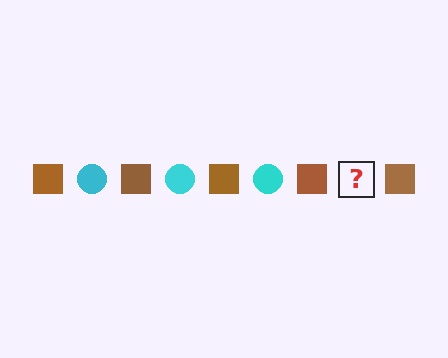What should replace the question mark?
The question mark should be replaced with a cyan circle.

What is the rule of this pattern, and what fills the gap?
The rule is that the pattern alternates between brown square and cyan circle. The gap should be filled with a cyan circle.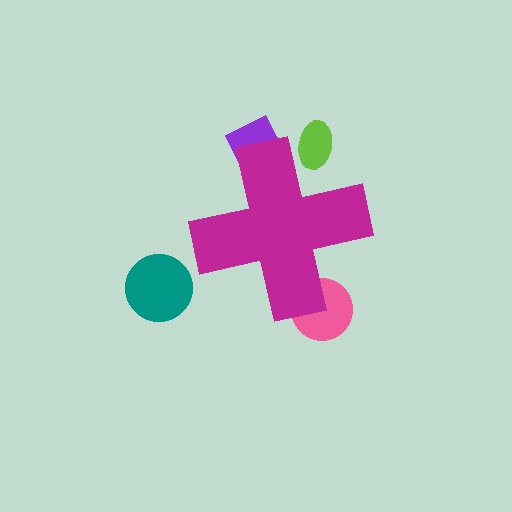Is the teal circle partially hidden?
No, the teal circle is fully visible.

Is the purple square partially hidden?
Yes, the purple square is partially hidden behind the magenta cross.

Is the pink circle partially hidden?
Yes, the pink circle is partially hidden behind the magenta cross.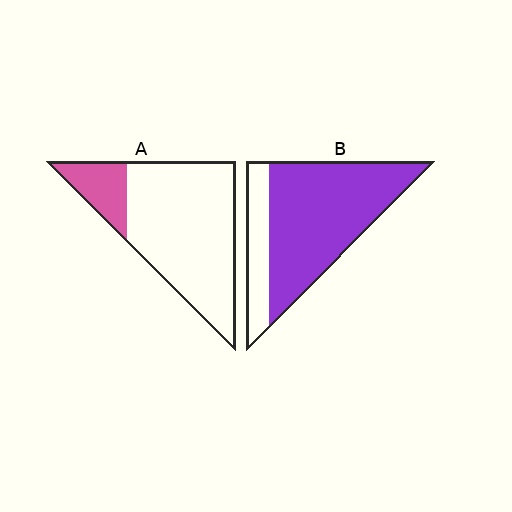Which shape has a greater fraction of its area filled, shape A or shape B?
Shape B.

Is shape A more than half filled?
No.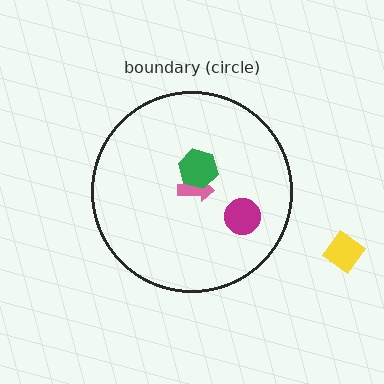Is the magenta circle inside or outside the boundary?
Inside.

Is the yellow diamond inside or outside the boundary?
Outside.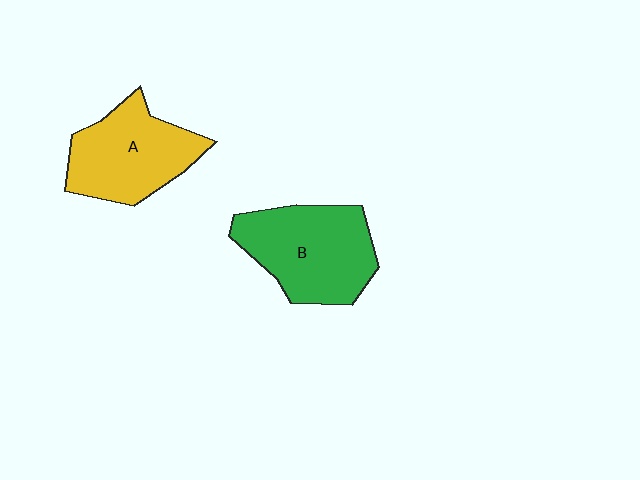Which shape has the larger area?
Shape B (green).